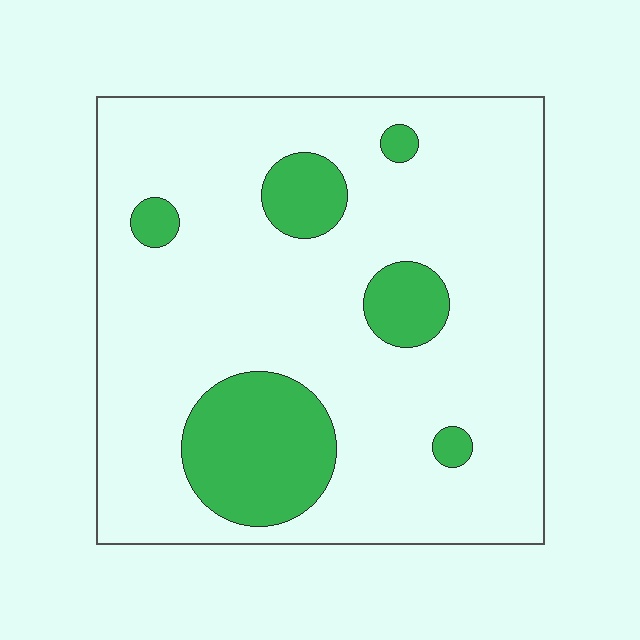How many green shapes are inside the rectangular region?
6.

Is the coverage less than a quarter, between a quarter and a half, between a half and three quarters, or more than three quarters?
Less than a quarter.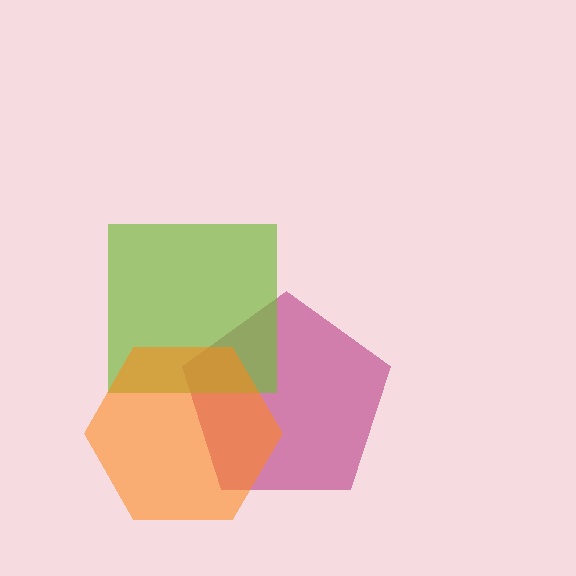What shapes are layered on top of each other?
The layered shapes are: a magenta pentagon, a lime square, an orange hexagon.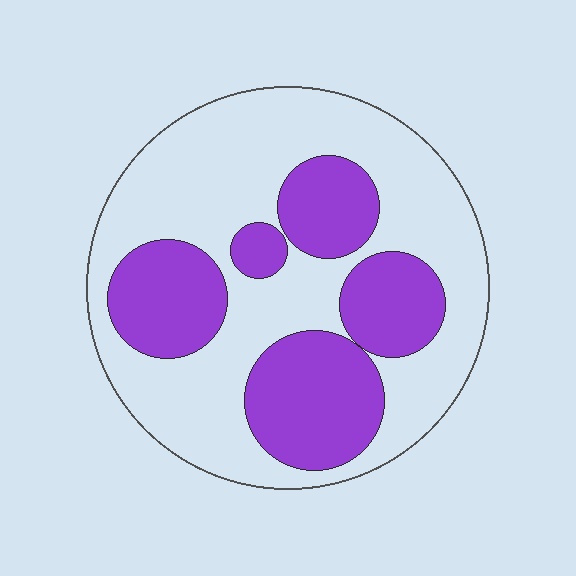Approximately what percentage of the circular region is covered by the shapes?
Approximately 35%.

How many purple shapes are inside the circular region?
5.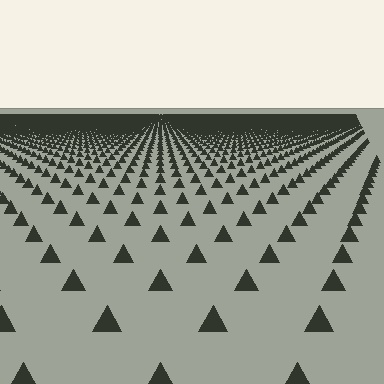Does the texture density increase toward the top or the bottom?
Density increases toward the top.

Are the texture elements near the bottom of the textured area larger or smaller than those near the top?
Larger. Near the bottom, elements are closer to the viewer and appear at a bigger on-screen size.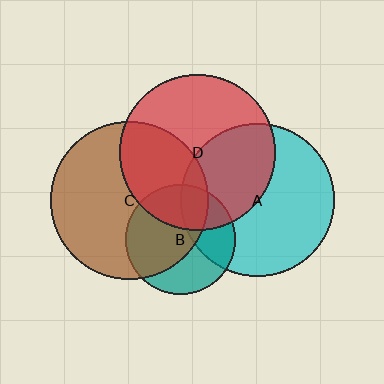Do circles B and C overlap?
Yes.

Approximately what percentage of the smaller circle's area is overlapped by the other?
Approximately 60%.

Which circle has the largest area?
Circle C (brown).